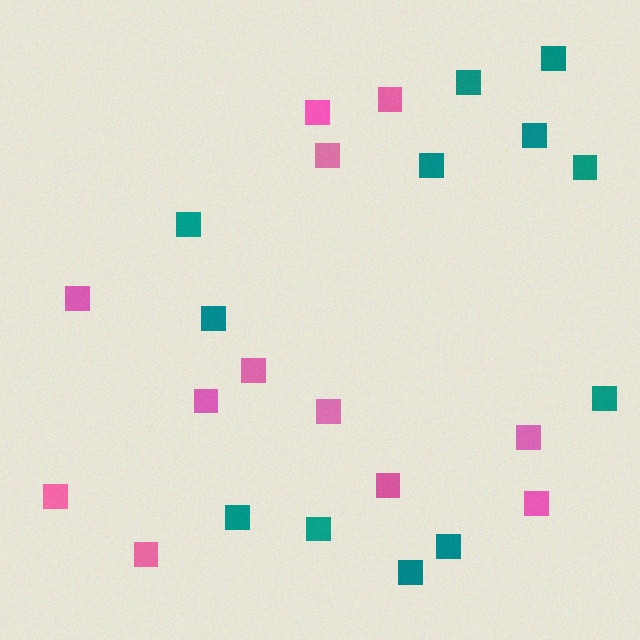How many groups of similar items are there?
There are 2 groups: one group of teal squares (12) and one group of pink squares (12).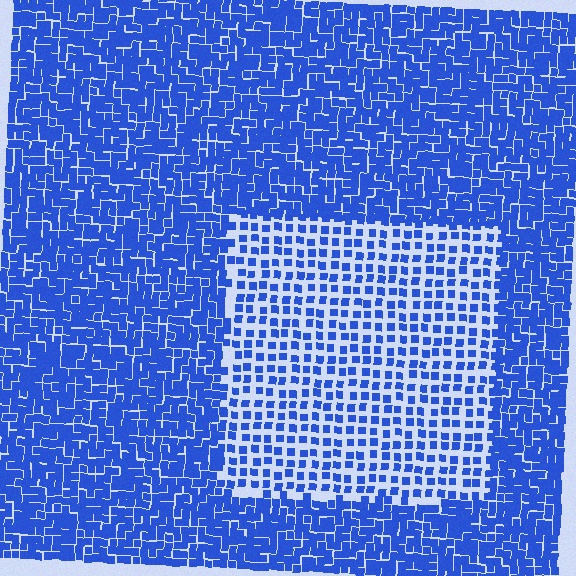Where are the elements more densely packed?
The elements are more densely packed outside the rectangle boundary.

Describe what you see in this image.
The image contains small blue elements arranged at two different densities. A rectangle-shaped region is visible where the elements are less densely packed than the surrounding area.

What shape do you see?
I see a rectangle.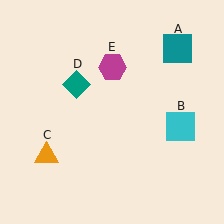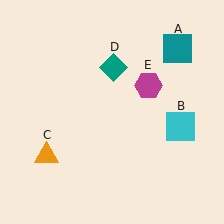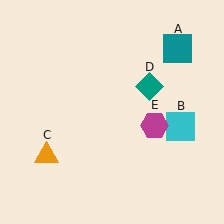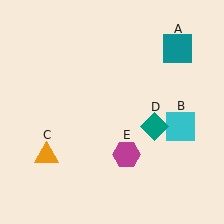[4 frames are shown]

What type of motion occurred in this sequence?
The teal diamond (object D), magenta hexagon (object E) rotated clockwise around the center of the scene.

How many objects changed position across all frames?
2 objects changed position: teal diamond (object D), magenta hexagon (object E).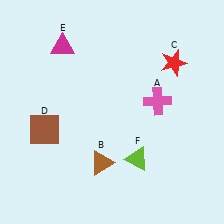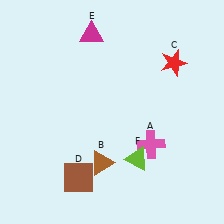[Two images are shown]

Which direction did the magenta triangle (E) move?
The magenta triangle (E) moved right.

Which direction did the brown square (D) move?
The brown square (D) moved down.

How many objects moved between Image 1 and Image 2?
3 objects moved between the two images.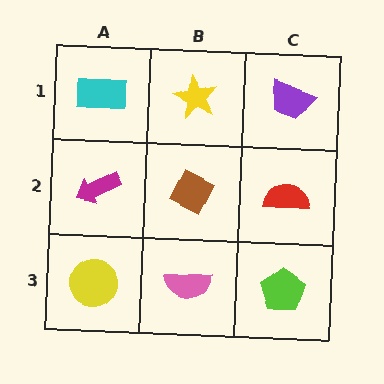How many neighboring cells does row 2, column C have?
3.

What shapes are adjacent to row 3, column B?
A brown diamond (row 2, column B), a yellow circle (row 3, column A), a lime pentagon (row 3, column C).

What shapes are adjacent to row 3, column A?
A magenta arrow (row 2, column A), a pink semicircle (row 3, column B).